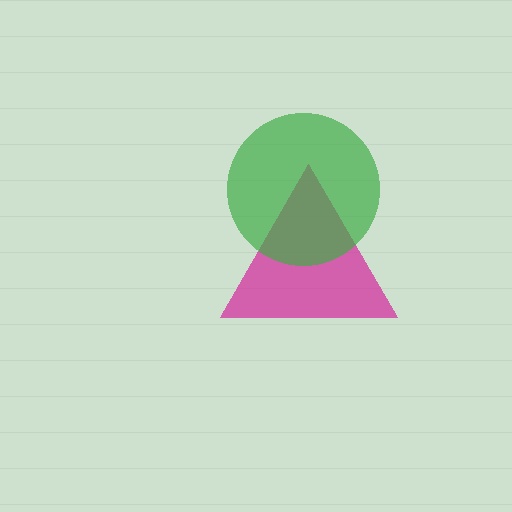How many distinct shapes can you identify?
There are 2 distinct shapes: a magenta triangle, a green circle.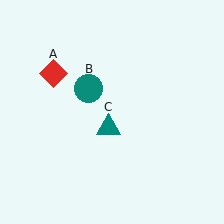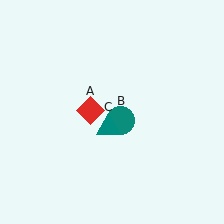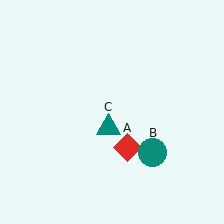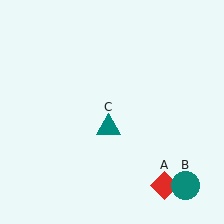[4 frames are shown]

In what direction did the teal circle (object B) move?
The teal circle (object B) moved down and to the right.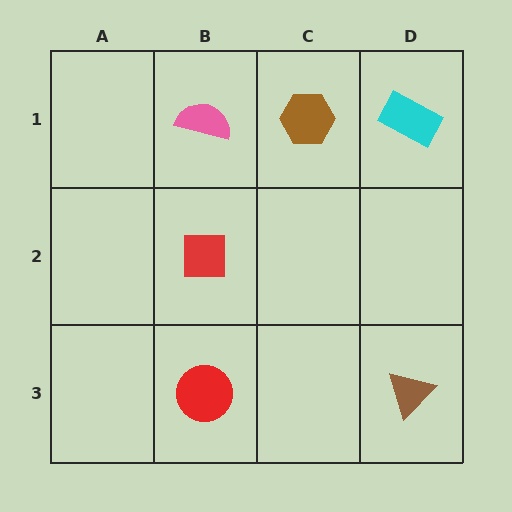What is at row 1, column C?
A brown hexagon.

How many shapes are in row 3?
2 shapes.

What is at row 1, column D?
A cyan rectangle.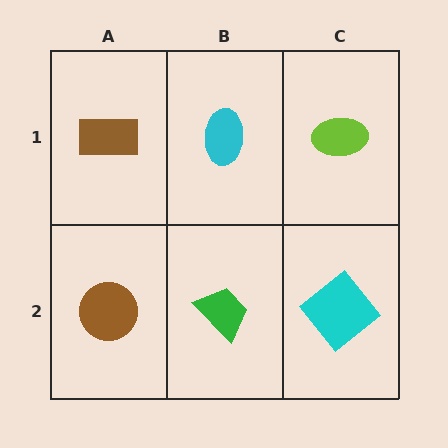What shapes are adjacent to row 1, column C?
A cyan diamond (row 2, column C), a cyan ellipse (row 1, column B).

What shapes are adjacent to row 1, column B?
A green trapezoid (row 2, column B), a brown rectangle (row 1, column A), a lime ellipse (row 1, column C).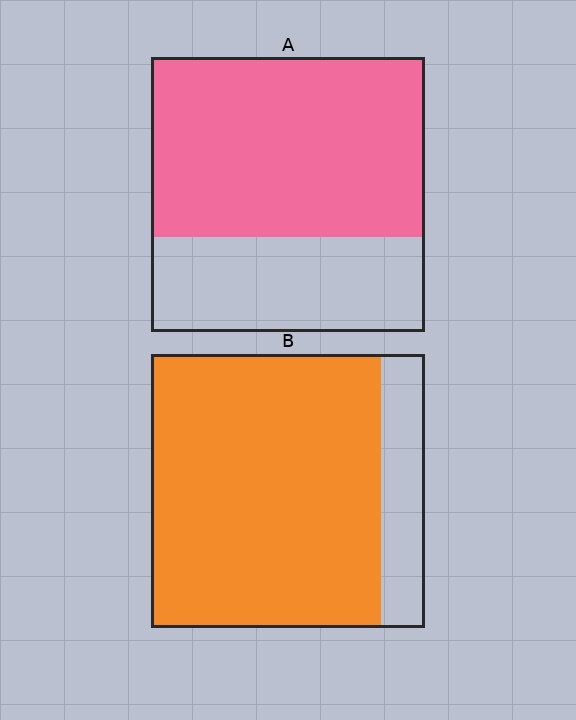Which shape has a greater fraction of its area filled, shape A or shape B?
Shape B.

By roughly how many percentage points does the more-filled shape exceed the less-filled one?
By roughly 20 percentage points (B over A).